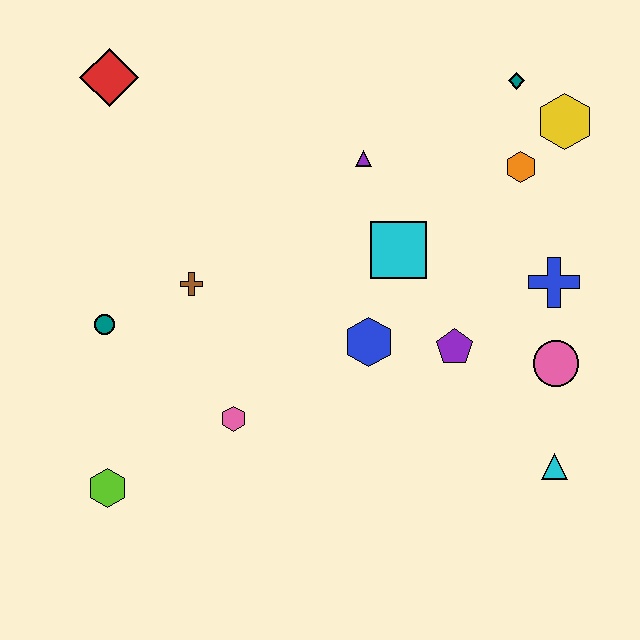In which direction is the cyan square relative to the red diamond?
The cyan square is to the right of the red diamond.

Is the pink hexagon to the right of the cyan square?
No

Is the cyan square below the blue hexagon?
No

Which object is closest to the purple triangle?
The cyan square is closest to the purple triangle.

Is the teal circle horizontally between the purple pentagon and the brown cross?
No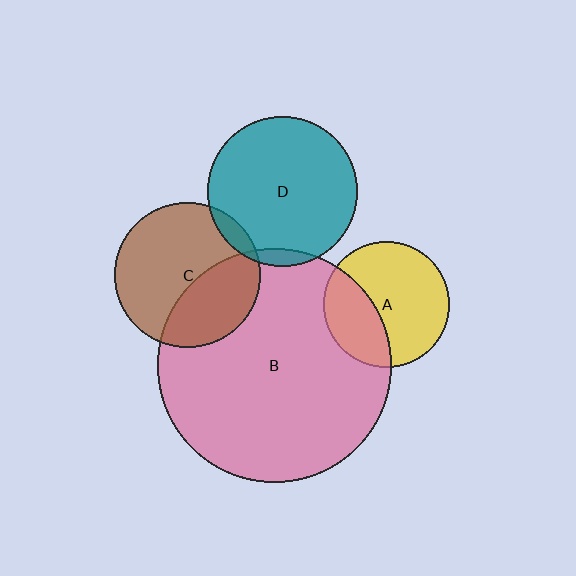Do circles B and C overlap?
Yes.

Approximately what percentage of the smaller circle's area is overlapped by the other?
Approximately 35%.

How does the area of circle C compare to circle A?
Approximately 1.3 times.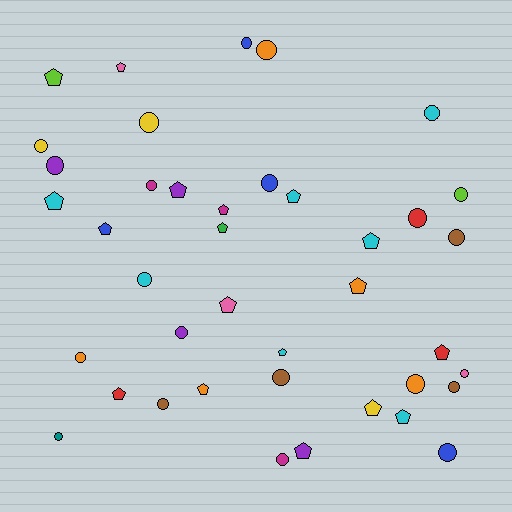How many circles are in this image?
There are 22 circles.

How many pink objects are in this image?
There are 3 pink objects.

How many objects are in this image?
There are 40 objects.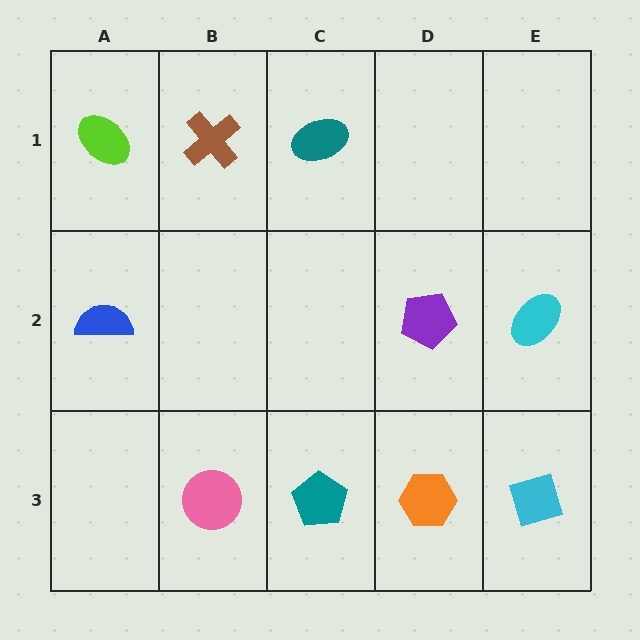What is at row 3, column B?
A pink circle.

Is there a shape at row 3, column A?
No, that cell is empty.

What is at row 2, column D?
A purple pentagon.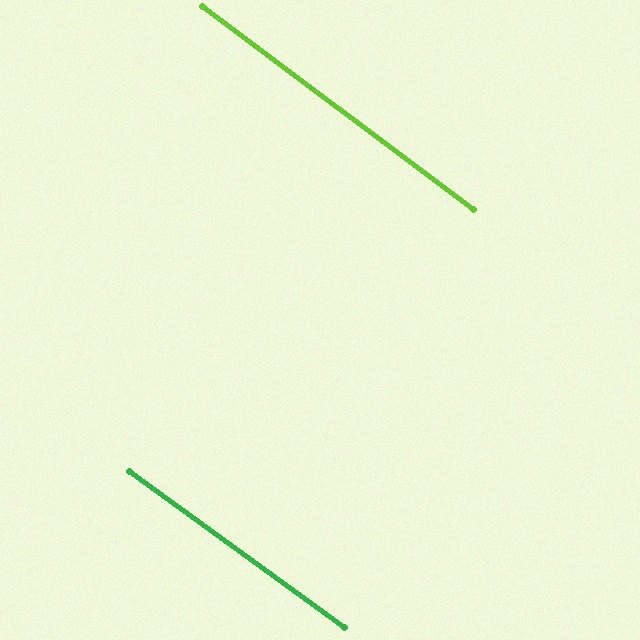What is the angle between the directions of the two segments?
Approximately 1 degree.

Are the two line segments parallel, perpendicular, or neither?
Parallel — their directions differ by only 0.9°.